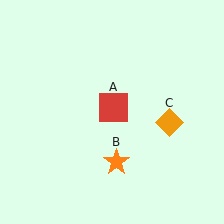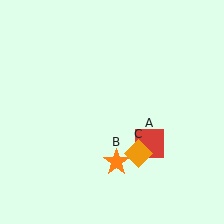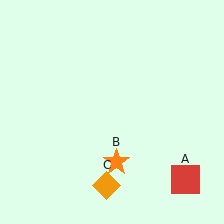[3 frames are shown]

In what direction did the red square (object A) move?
The red square (object A) moved down and to the right.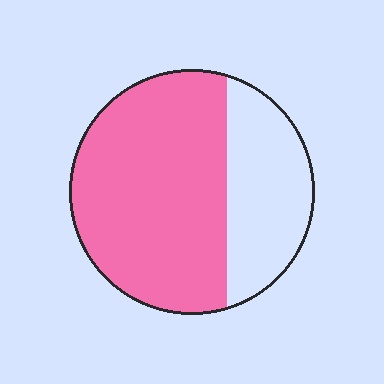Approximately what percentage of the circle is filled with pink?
Approximately 70%.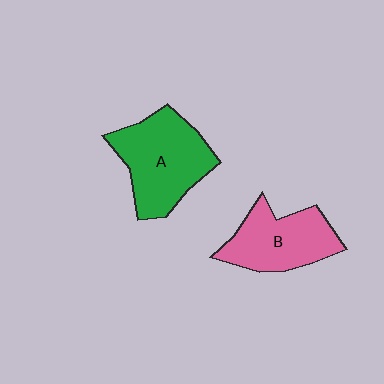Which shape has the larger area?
Shape A (green).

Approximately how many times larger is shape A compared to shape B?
Approximately 1.2 times.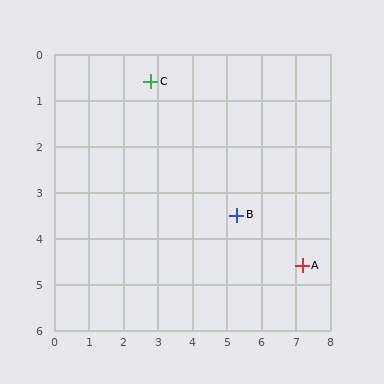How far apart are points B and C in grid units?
Points B and C are about 3.8 grid units apart.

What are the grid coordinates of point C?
Point C is at approximately (2.8, 0.6).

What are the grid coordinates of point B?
Point B is at approximately (5.3, 3.5).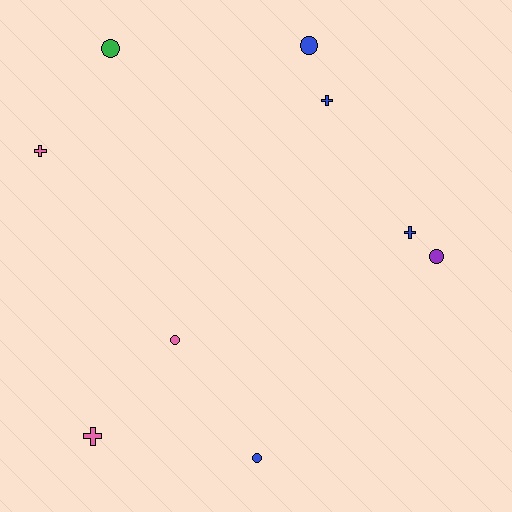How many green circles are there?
There is 1 green circle.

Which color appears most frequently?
Blue, with 4 objects.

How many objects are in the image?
There are 9 objects.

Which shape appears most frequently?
Circle, with 5 objects.